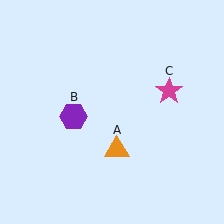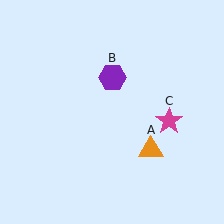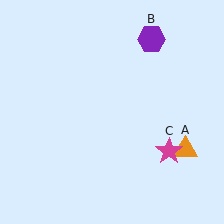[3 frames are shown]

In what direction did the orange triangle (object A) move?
The orange triangle (object A) moved right.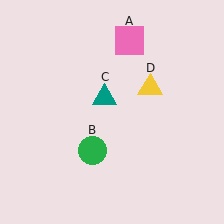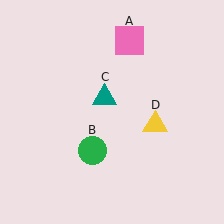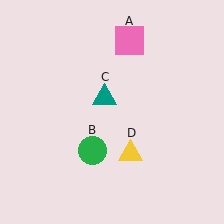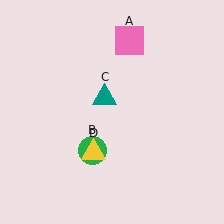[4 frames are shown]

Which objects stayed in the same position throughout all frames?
Pink square (object A) and green circle (object B) and teal triangle (object C) remained stationary.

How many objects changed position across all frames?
1 object changed position: yellow triangle (object D).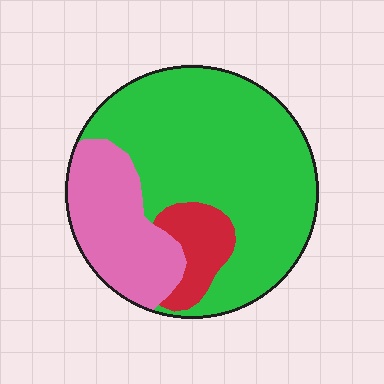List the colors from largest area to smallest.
From largest to smallest: green, pink, red.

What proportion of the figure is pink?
Pink covers around 25% of the figure.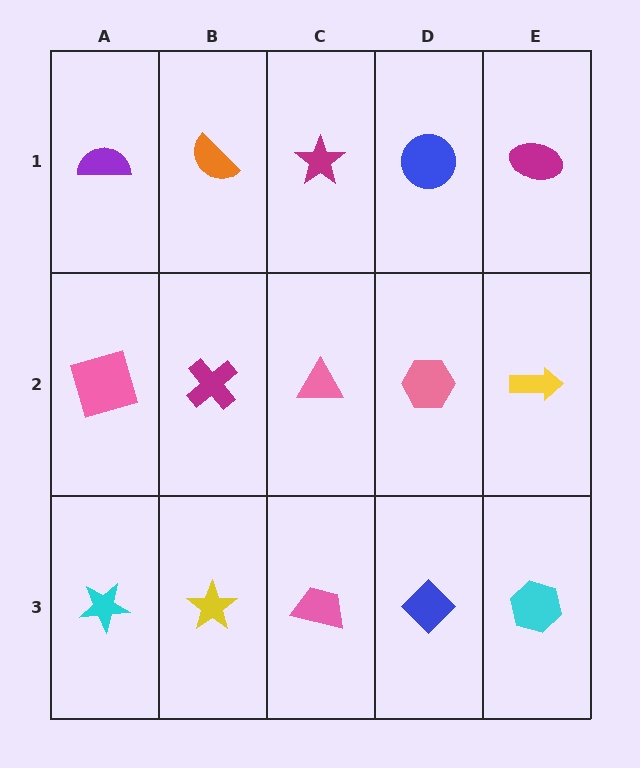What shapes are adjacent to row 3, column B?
A magenta cross (row 2, column B), a cyan star (row 3, column A), a pink trapezoid (row 3, column C).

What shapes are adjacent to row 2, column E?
A magenta ellipse (row 1, column E), a cyan hexagon (row 3, column E), a pink hexagon (row 2, column D).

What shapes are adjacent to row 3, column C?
A pink triangle (row 2, column C), a yellow star (row 3, column B), a blue diamond (row 3, column D).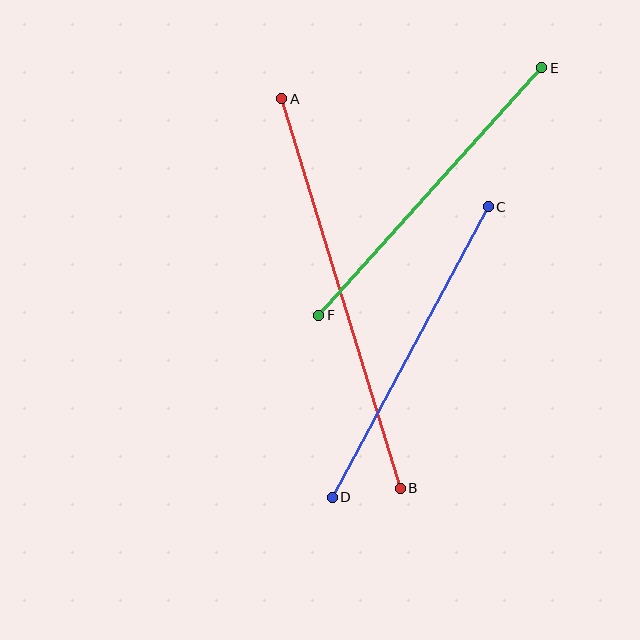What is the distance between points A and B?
The distance is approximately 407 pixels.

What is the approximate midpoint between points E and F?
The midpoint is at approximately (430, 191) pixels.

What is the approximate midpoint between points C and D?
The midpoint is at approximately (410, 352) pixels.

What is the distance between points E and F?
The distance is approximately 333 pixels.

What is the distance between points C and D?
The distance is approximately 330 pixels.